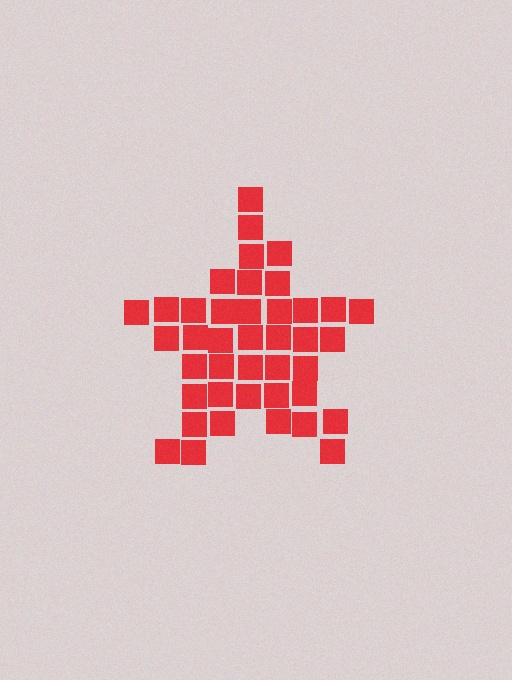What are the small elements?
The small elements are squares.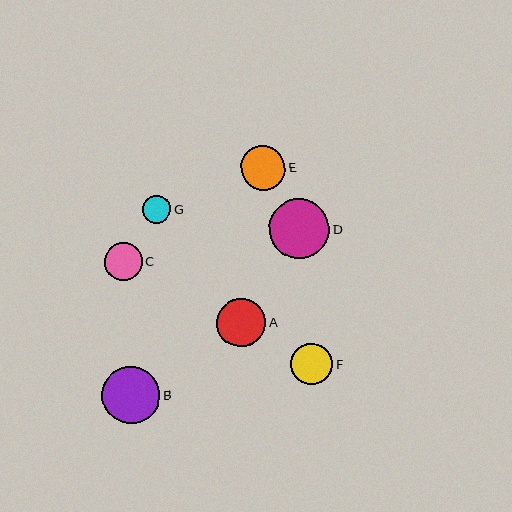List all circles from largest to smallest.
From largest to smallest: D, B, A, E, F, C, G.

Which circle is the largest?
Circle D is the largest with a size of approximately 60 pixels.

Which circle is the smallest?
Circle G is the smallest with a size of approximately 28 pixels.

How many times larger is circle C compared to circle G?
Circle C is approximately 1.3 times the size of circle G.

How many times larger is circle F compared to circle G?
Circle F is approximately 1.5 times the size of circle G.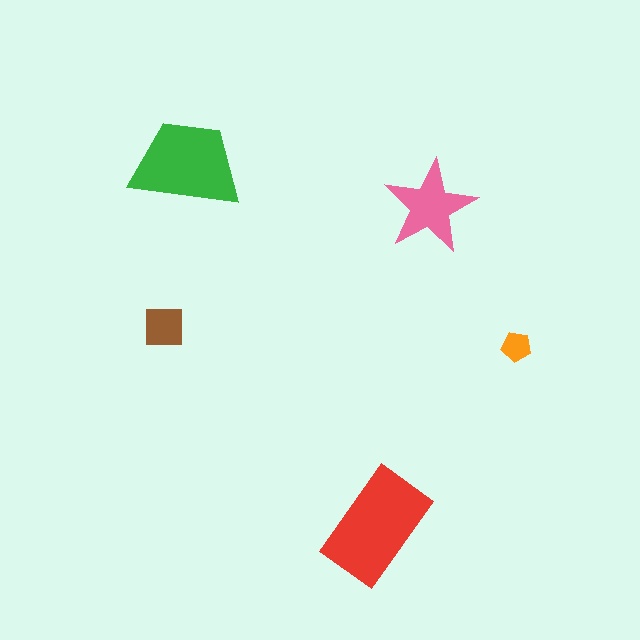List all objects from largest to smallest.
The red rectangle, the green trapezoid, the pink star, the brown square, the orange pentagon.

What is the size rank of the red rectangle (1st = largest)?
1st.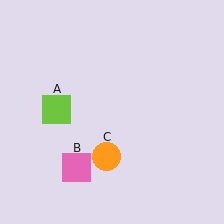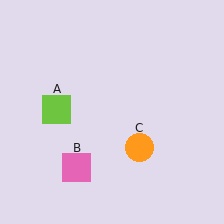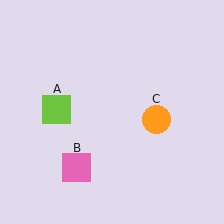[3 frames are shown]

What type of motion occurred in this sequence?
The orange circle (object C) rotated counterclockwise around the center of the scene.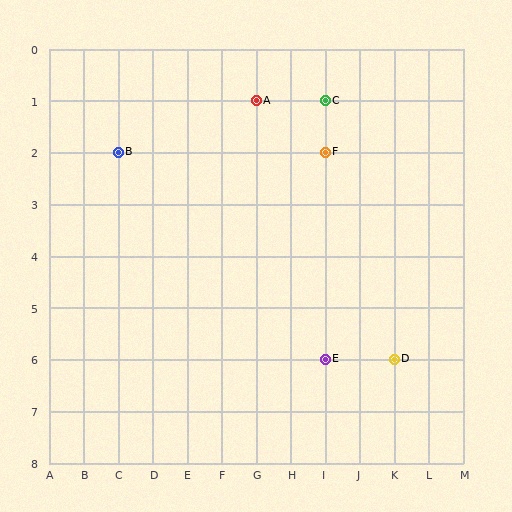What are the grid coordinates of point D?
Point D is at grid coordinates (K, 6).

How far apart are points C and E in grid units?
Points C and E are 5 rows apart.